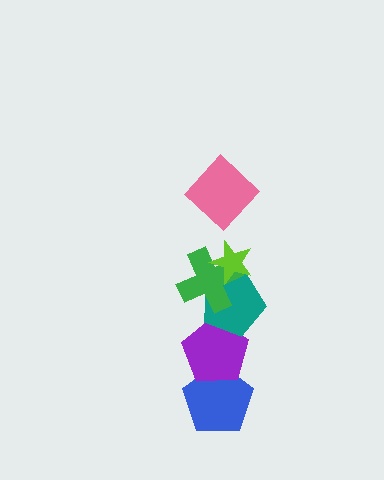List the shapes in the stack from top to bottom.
From top to bottom: the pink diamond, the lime star, the green cross, the teal pentagon, the purple pentagon, the blue pentagon.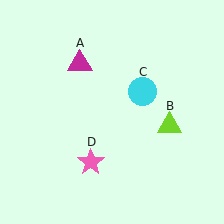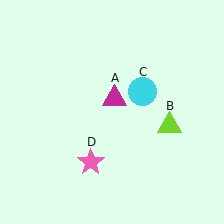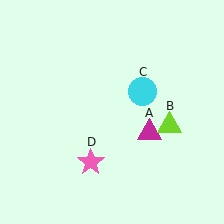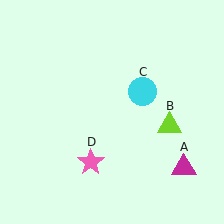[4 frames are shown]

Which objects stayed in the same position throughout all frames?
Lime triangle (object B) and cyan circle (object C) and pink star (object D) remained stationary.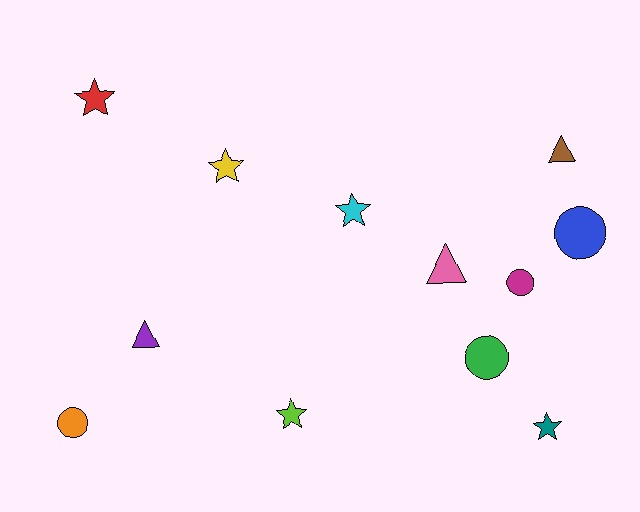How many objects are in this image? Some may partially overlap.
There are 12 objects.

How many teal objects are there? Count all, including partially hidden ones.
There is 1 teal object.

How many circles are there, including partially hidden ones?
There are 4 circles.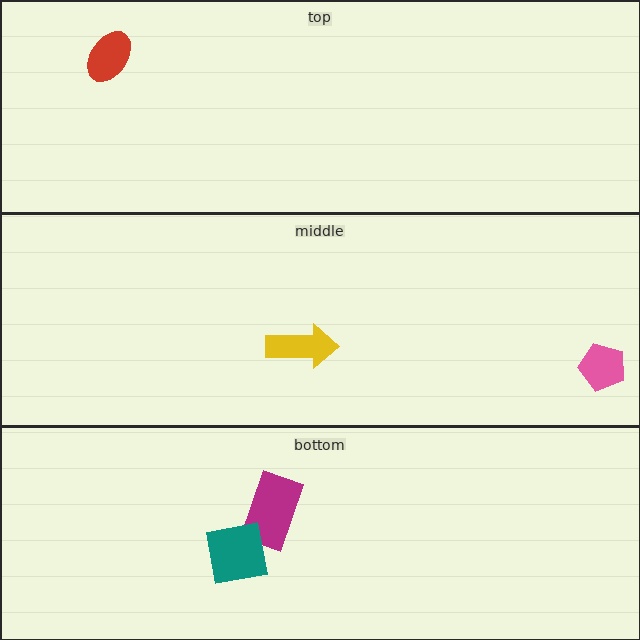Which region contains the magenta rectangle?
The bottom region.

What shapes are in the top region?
The red ellipse.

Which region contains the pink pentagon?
The middle region.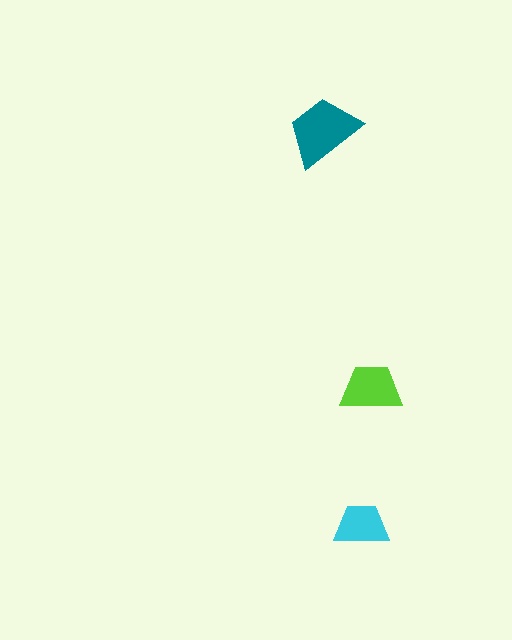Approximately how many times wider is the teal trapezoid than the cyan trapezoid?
About 1.5 times wider.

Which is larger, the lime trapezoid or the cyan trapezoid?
The lime one.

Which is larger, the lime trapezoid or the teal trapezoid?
The teal one.